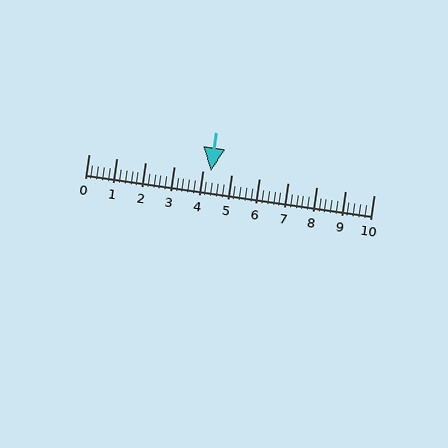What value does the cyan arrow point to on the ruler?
The cyan arrow points to approximately 4.3.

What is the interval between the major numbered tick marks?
The major tick marks are spaced 1 units apart.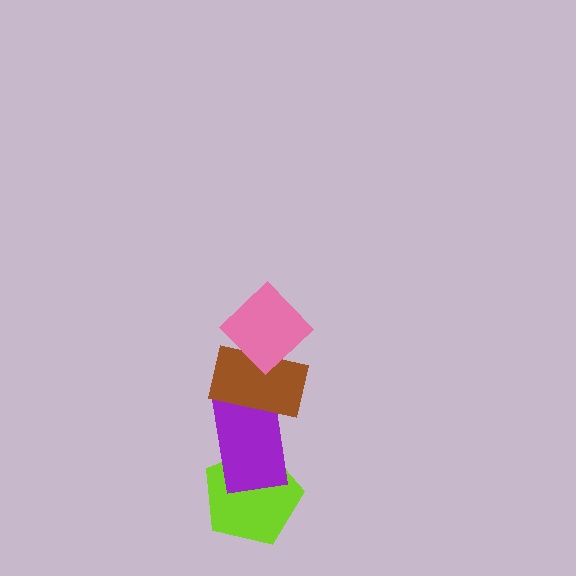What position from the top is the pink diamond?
The pink diamond is 1st from the top.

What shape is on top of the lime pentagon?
The purple rectangle is on top of the lime pentagon.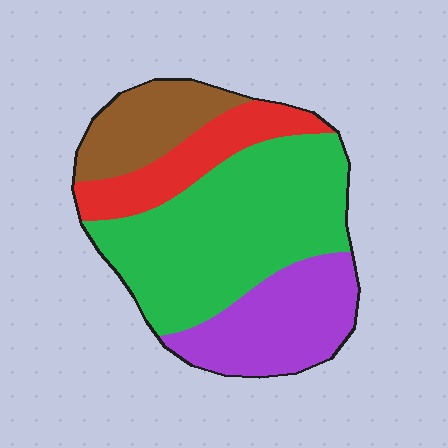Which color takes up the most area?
Green, at roughly 45%.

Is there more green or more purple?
Green.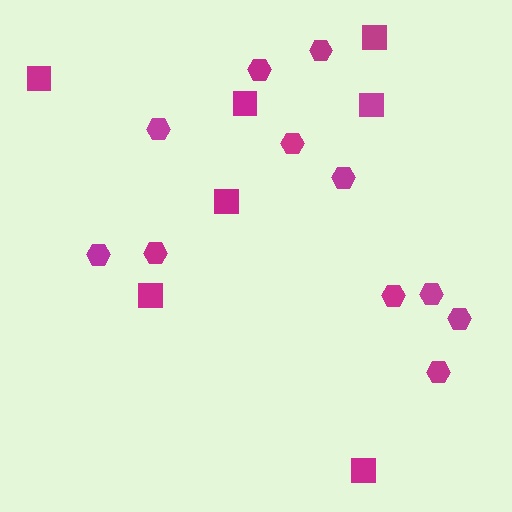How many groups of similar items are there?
There are 2 groups: one group of hexagons (11) and one group of squares (7).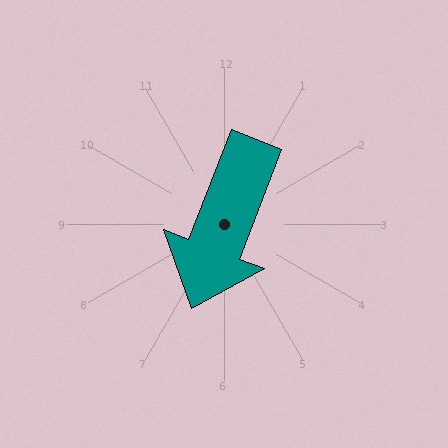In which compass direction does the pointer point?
South.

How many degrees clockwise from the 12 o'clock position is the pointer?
Approximately 201 degrees.